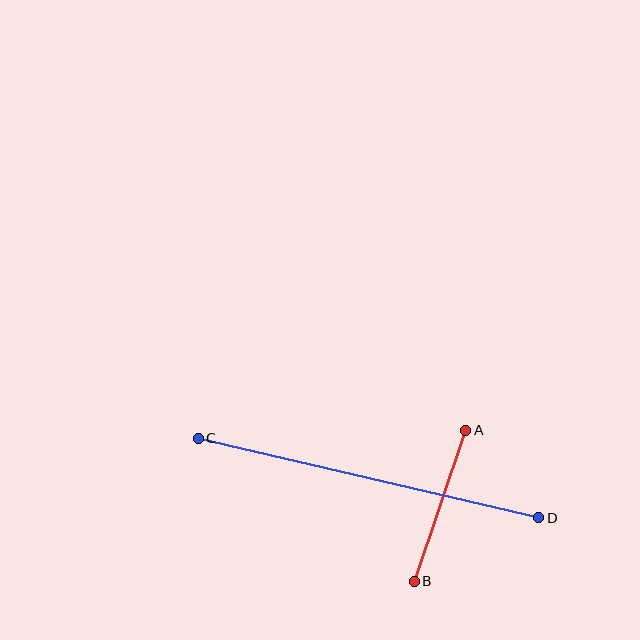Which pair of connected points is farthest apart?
Points C and D are farthest apart.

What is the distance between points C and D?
The distance is approximately 350 pixels.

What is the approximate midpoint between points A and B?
The midpoint is at approximately (440, 506) pixels.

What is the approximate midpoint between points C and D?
The midpoint is at approximately (369, 478) pixels.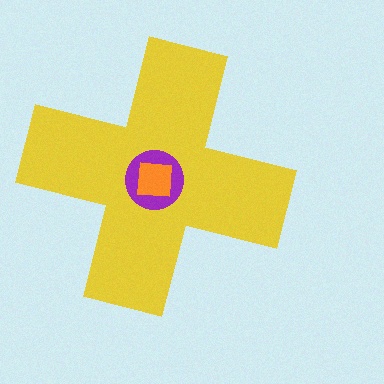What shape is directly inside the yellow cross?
The purple circle.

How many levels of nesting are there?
3.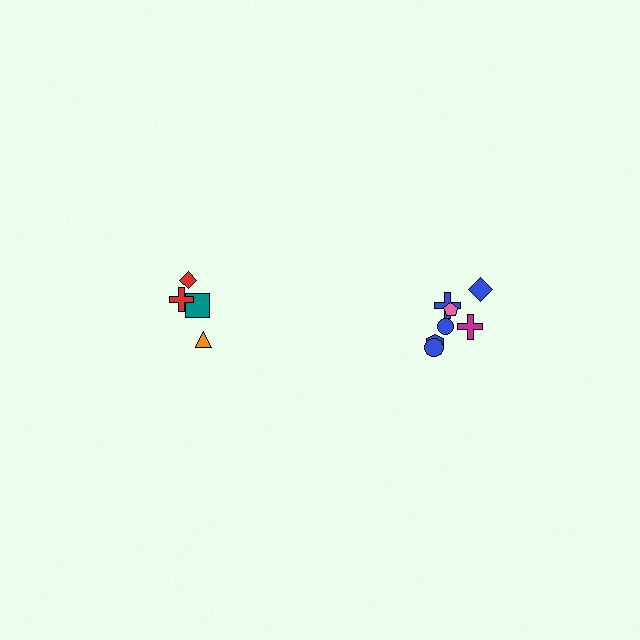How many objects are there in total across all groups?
There are 11 objects.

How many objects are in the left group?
There are 4 objects.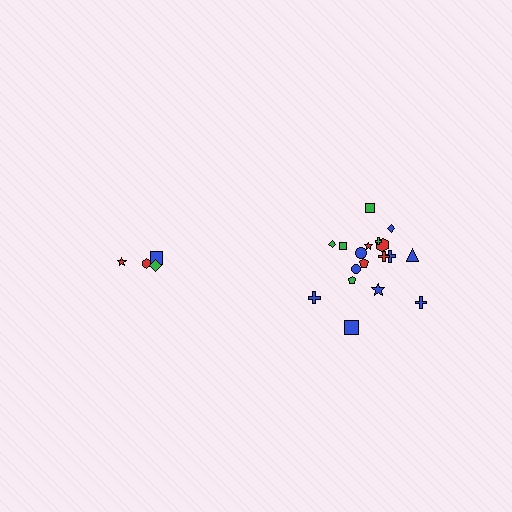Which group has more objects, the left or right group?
The right group.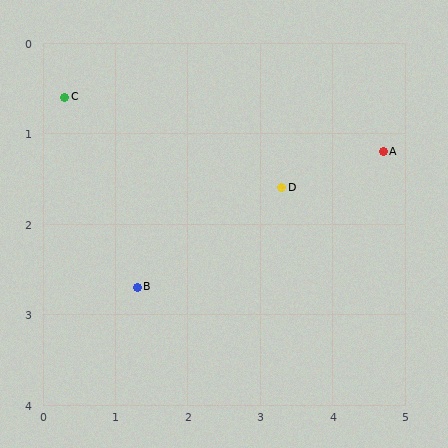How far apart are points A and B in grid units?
Points A and B are about 3.7 grid units apart.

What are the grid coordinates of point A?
Point A is at approximately (4.7, 1.2).